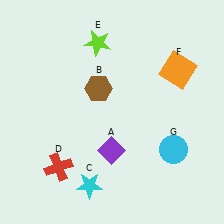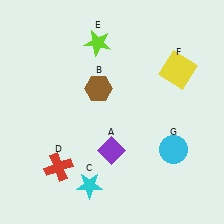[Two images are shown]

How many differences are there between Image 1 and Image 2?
There is 1 difference between the two images.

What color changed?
The square (F) changed from orange in Image 1 to yellow in Image 2.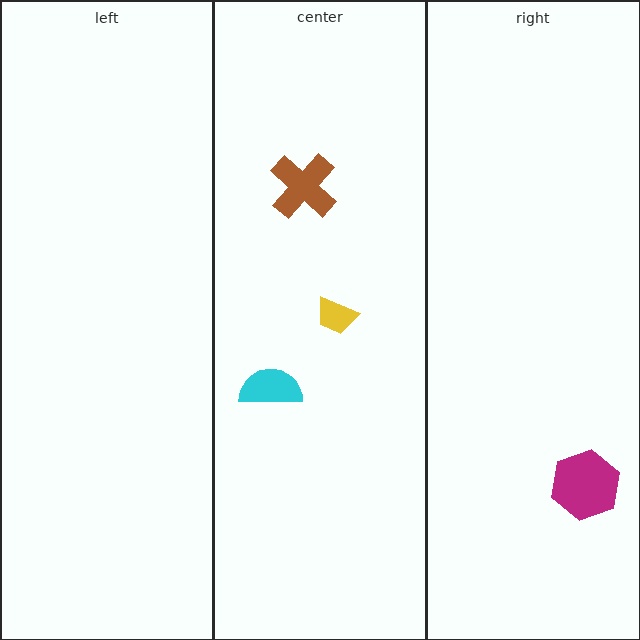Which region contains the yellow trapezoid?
The center region.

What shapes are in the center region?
The cyan semicircle, the yellow trapezoid, the brown cross.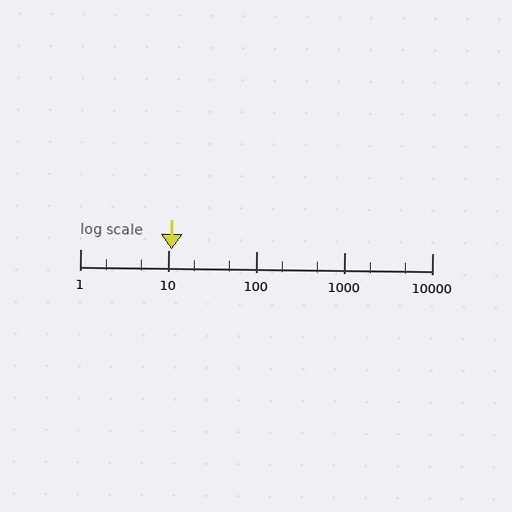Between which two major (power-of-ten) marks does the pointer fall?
The pointer is between 10 and 100.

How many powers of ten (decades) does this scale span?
The scale spans 4 decades, from 1 to 10000.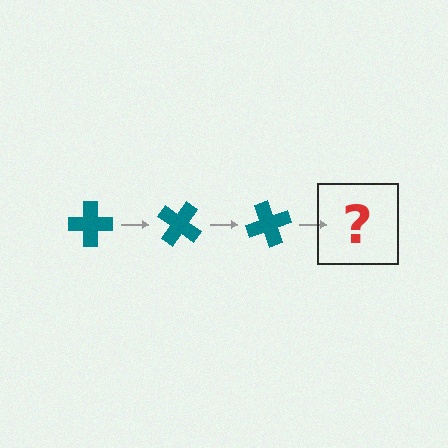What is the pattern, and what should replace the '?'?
The pattern is that the cross rotates 35 degrees each step. The '?' should be a teal cross rotated 105 degrees.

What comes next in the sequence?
The next element should be a teal cross rotated 105 degrees.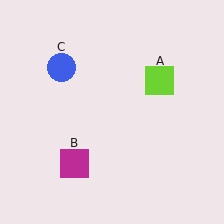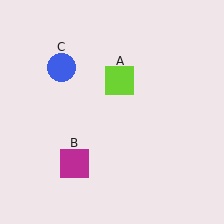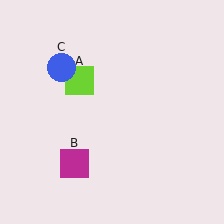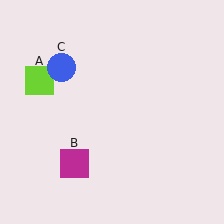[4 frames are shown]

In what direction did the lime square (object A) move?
The lime square (object A) moved left.